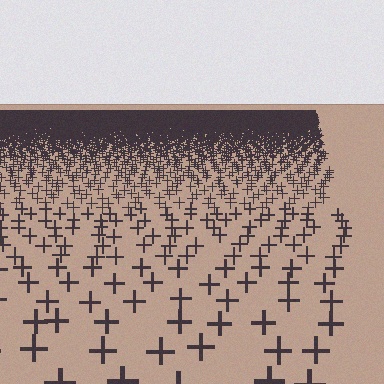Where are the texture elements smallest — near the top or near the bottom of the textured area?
Near the top.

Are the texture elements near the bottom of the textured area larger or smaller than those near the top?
Larger. Near the bottom, elements are closer to the viewer and appear at a bigger on-screen size.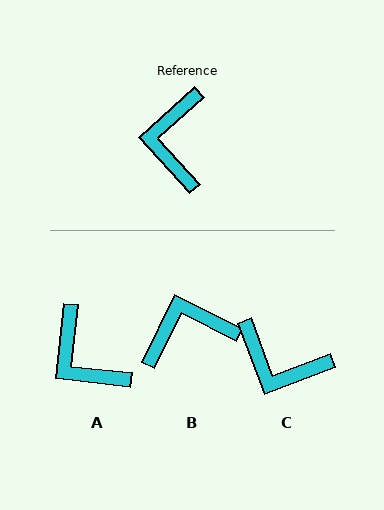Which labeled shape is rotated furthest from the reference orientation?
B, about 69 degrees away.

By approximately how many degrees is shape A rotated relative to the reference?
Approximately 41 degrees counter-clockwise.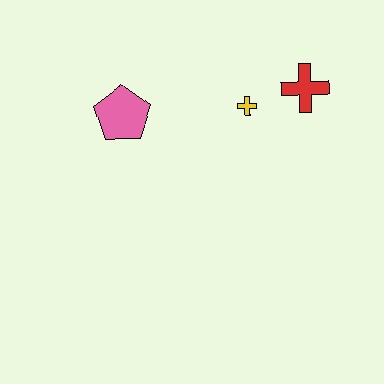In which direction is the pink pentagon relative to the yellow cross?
The pink pentagon is to the left of the yellow cross.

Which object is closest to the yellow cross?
The red cross is closest to the yellow cross.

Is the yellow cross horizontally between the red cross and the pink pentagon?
Yes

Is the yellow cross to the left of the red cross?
Yes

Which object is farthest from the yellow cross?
The pink pentagon is farthest from the yellow cross.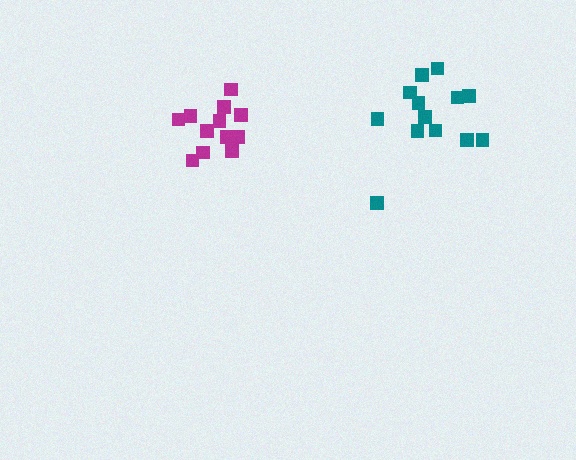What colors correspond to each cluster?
The clusters are colored: magenta, teal.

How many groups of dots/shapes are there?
There are 2 groups.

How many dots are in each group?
Group 1: 12 dots, Group 2: 13 dots (25 total).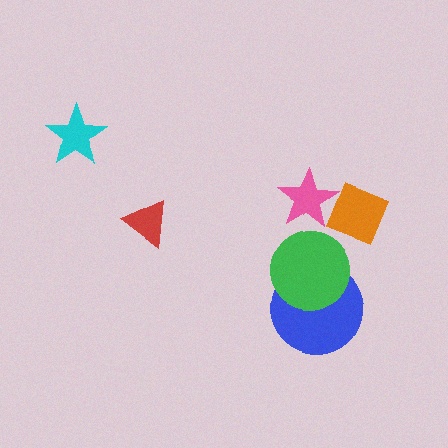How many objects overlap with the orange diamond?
1 object overlaps with the orange diamond.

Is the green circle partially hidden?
No, no other shape covers it.